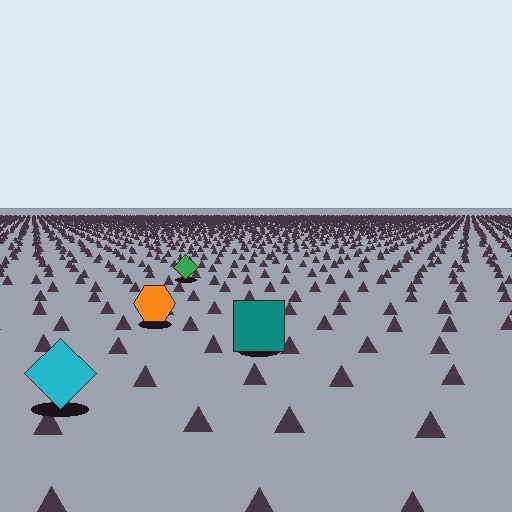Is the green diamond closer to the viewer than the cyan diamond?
No. The cyan diamond is closer — you can tell from the texture gradient: the ground texture is coarser near it.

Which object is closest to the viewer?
The cyan diamond is closest. The texture marks near it are larger and more spread out.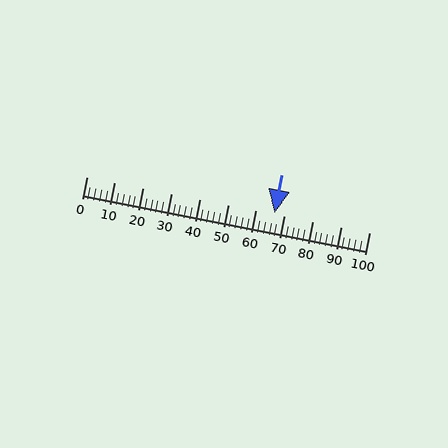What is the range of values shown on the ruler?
The ruler shows values from 0 to 100.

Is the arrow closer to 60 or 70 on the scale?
The arrow is closer to 70.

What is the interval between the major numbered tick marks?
The major tick marks are spaced 10 units apart.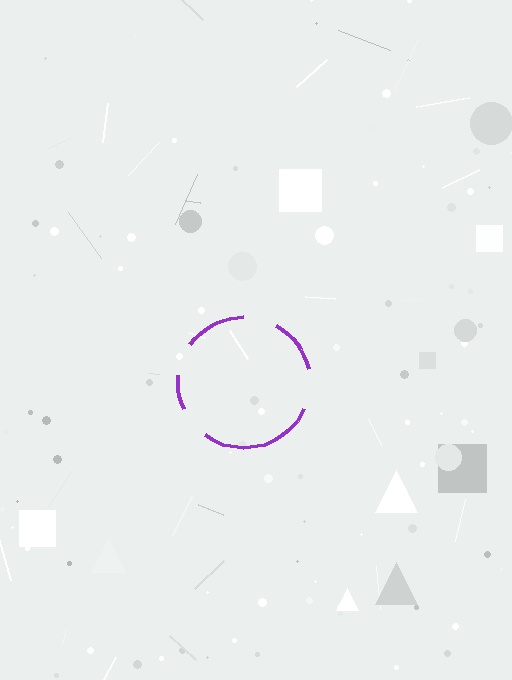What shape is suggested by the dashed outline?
The dashed outline suggests a circle.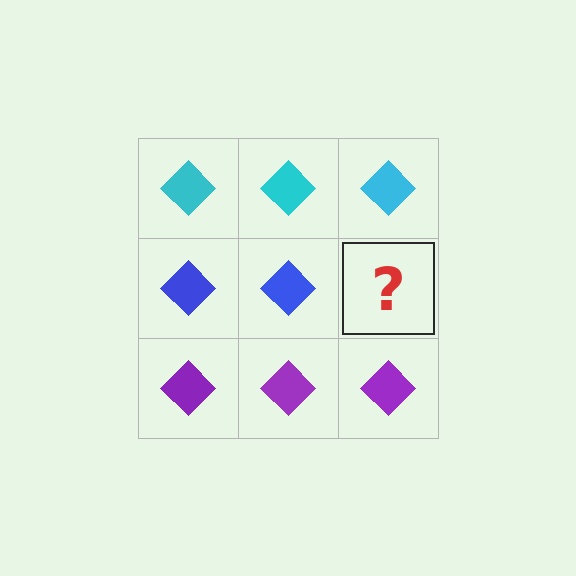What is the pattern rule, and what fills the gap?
The rule is that each row has a consistent color. The gap should be filled with a blue diamond.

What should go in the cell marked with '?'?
The missing cell should contain a blue diamond.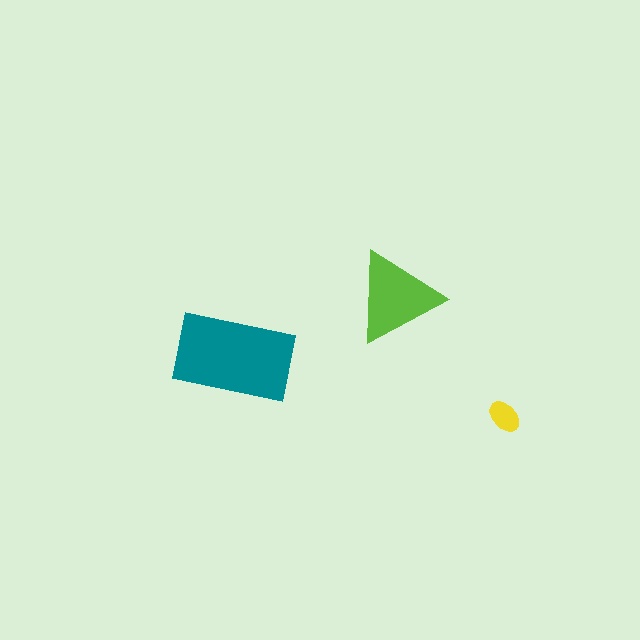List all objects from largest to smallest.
The teal rectangle, the lime triangle, the yellow ellipse.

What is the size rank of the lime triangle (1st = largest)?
2nd.